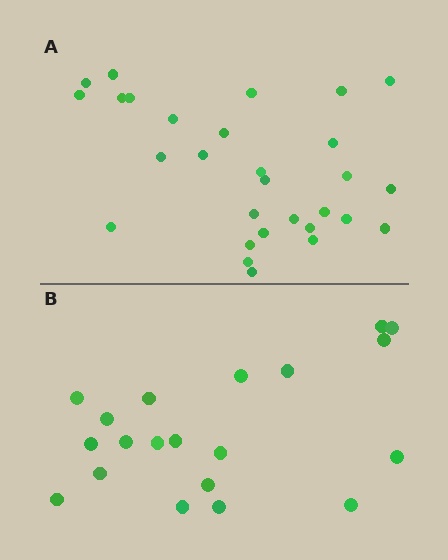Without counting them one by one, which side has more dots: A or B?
Region A (the top region) has more dots.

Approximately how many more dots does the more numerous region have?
Region A has roughly 8 or so more dots than region B.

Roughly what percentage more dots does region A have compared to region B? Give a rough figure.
About 45% more.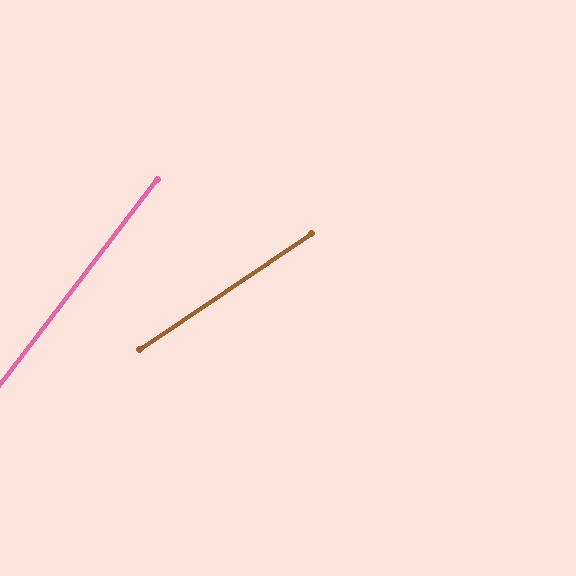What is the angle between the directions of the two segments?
Approximately 18 degrees.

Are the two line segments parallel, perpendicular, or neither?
Neither parallel nor perpendicular — they differ by about 18°.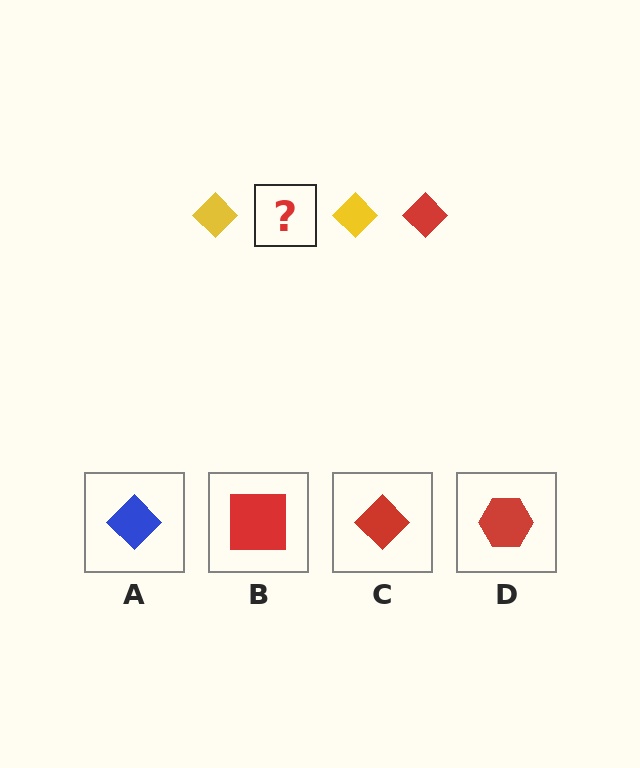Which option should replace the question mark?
Option C.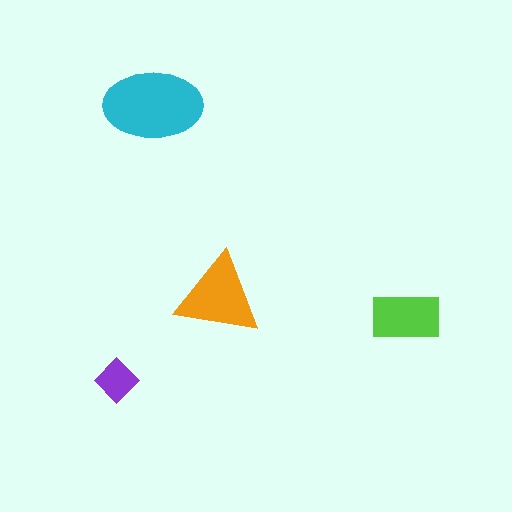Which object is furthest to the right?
The lime rectangle is rightmost.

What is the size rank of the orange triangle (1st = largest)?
2nd.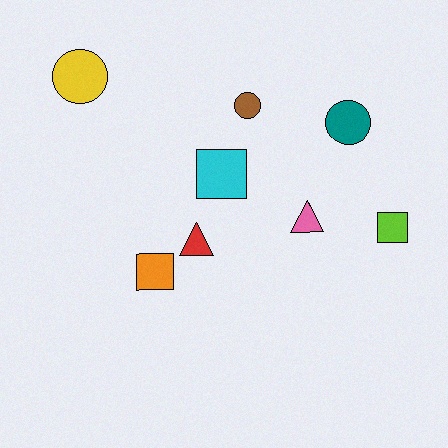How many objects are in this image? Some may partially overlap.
There are 8 objects.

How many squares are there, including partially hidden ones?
There are 3 squares.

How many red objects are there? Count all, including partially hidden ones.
There is 1 red object.